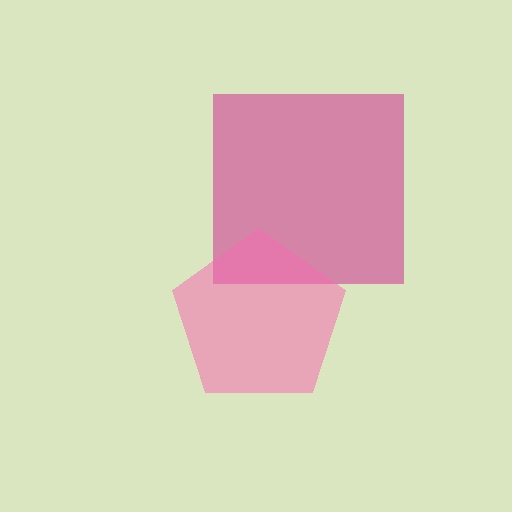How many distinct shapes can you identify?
There are 2 distinct shapes: a magenta square, a pink pentagon.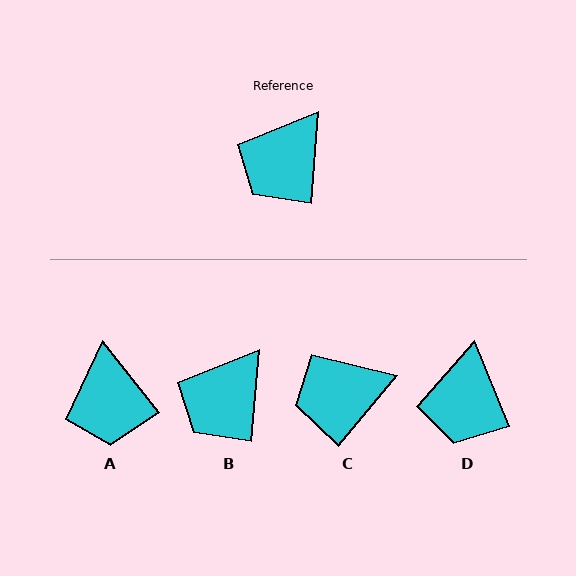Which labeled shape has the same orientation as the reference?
B.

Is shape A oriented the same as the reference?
No, it is off by about 43 degrees.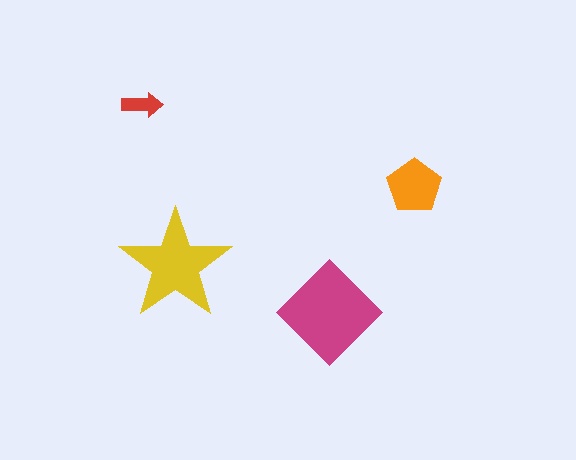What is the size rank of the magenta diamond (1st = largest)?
1st.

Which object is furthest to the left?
The red arrow is leftmost.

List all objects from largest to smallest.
The magenta diamond, the yellow star, the orange pentagon, the red arrow.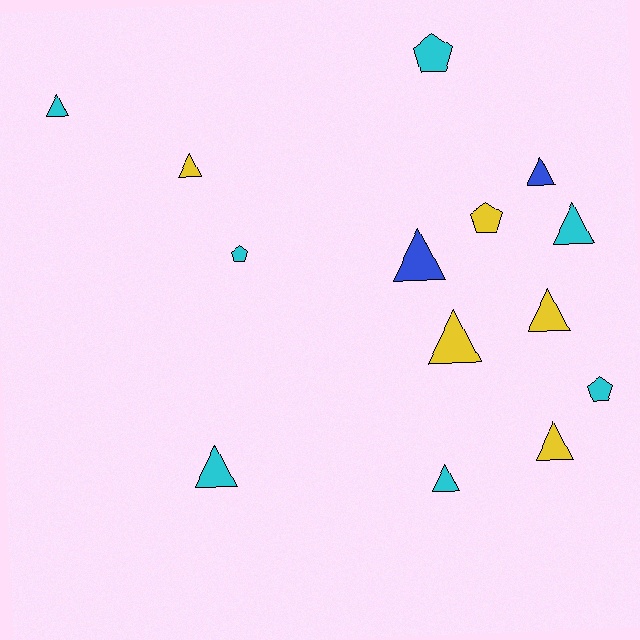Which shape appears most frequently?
Triangle, with 10 objects.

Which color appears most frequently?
Cyan, with 7 objects.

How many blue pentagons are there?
There are no blue pentagons.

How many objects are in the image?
There are 14 objects.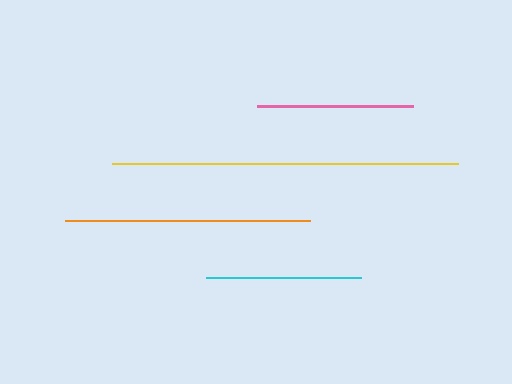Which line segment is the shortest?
The cyan line is the shortest at approximately 155 pixels.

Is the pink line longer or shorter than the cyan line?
The pink line is longer than the cyan line.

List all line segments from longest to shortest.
From longest to shortest: yellow, orange, pink, cyan.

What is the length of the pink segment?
The pink segment is approximately 156 pixels long.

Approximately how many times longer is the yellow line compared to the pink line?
The yellow line is approximately 2.2 times the length of the pink line.